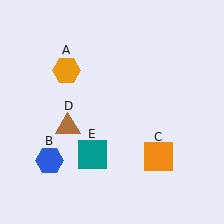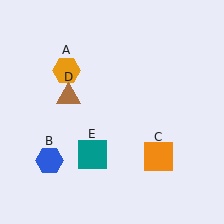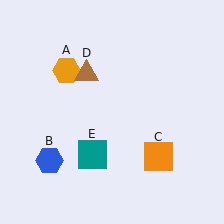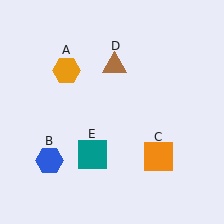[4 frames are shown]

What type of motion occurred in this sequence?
The brown triangle (object D) rotated clockwise around the center of the scene.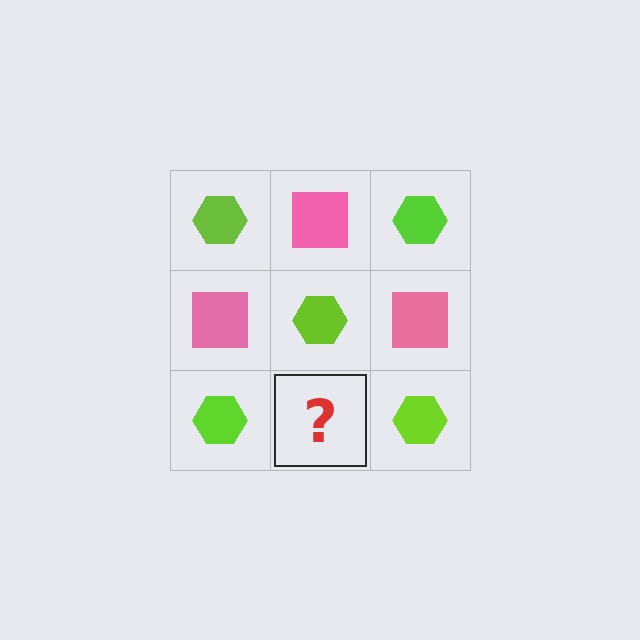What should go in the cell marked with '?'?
The missing cell should contain a pink square.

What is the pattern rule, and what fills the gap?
The rule is that it alternates lime hexagon and pink square in a checkerboard pattern. The gap should be filled with a pink square.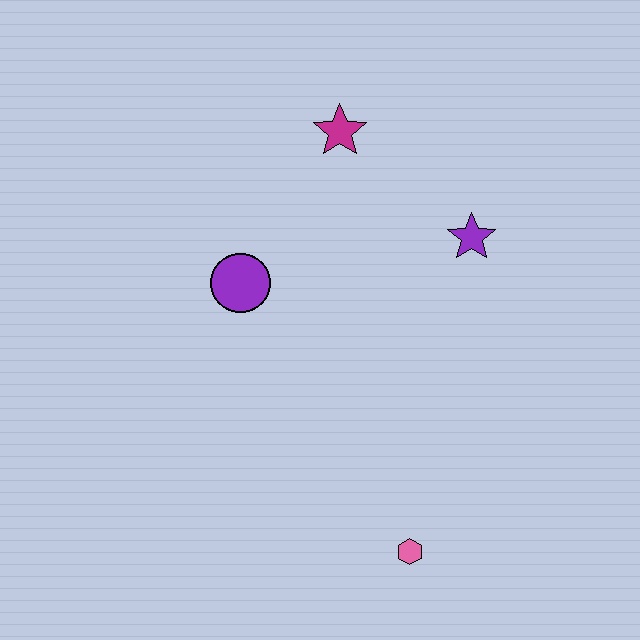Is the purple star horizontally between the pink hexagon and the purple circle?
No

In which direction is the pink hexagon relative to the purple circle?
The pink hexagon is below the purple circle.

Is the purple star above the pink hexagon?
Yes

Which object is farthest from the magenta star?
The pink hexagon is farthest from the magenta star.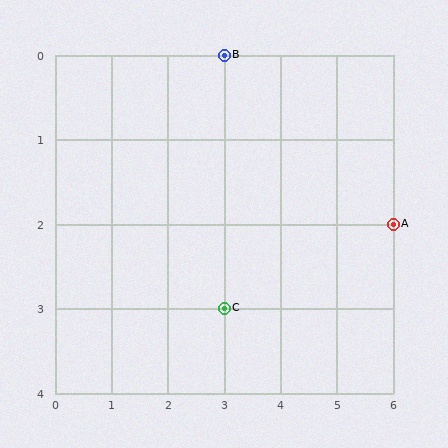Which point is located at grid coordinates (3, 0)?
Point B is at (3, 0).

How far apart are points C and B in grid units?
Points C and B are 3 rows apart.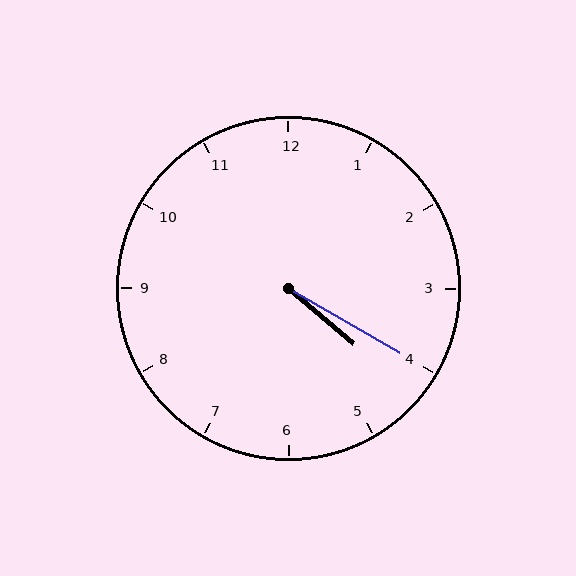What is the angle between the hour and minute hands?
Approximately 10 degrees.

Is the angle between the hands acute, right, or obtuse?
It is acute.